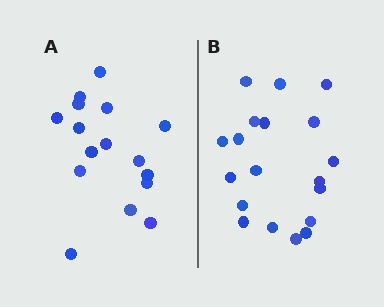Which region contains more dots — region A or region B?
Region B (the right region) has more dots.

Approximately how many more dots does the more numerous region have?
Region B has just a few more — roughly 2 or 3 more dots than region A.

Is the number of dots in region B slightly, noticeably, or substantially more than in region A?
Region B has only slightly more — the two regions are fairly close. The ratio is roughly 1.2 to 1.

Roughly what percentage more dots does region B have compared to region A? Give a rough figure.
About 20% more.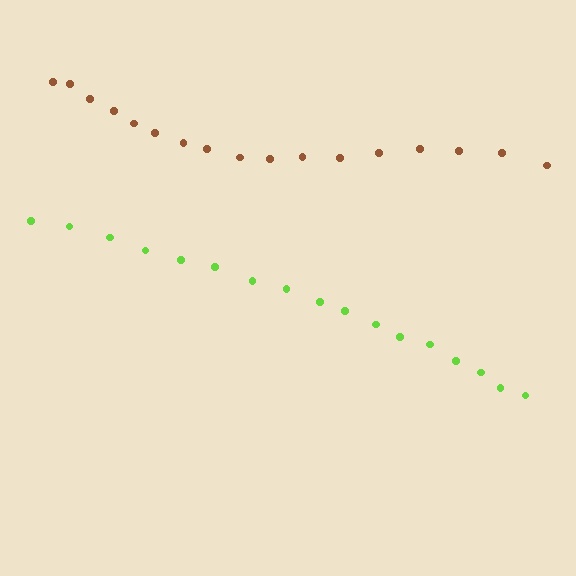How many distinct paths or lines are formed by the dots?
There are 2 distinct paths.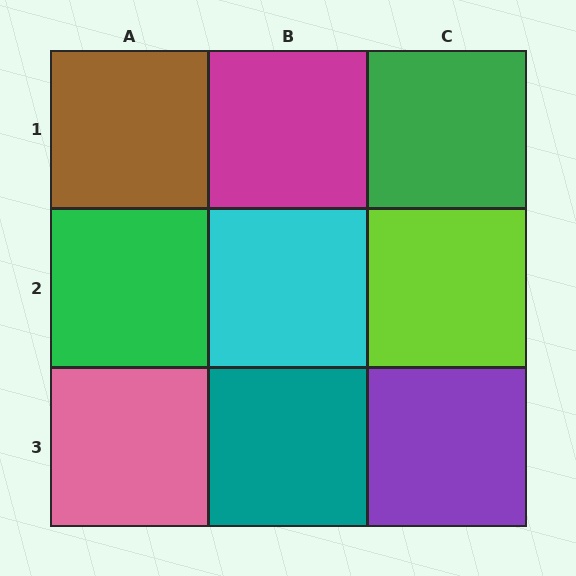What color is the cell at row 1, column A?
Brown.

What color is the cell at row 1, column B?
Magenta.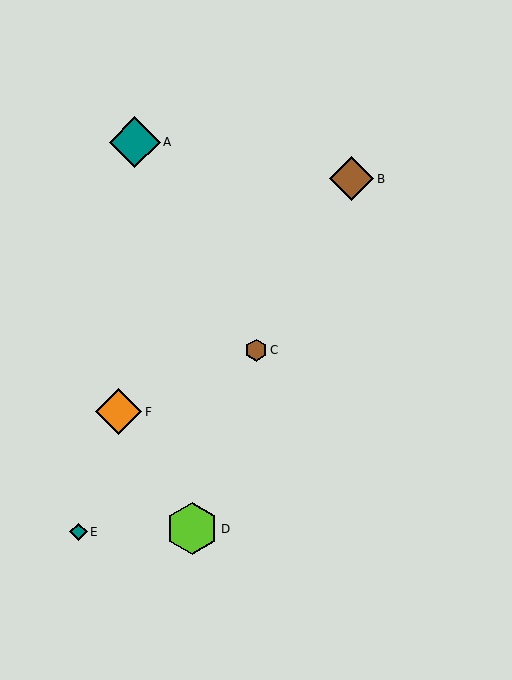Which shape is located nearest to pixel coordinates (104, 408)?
The orange diamond (labeled F) at (118, 412) is nearest to that location.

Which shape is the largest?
The lime hexagon (labeled D) is the largest.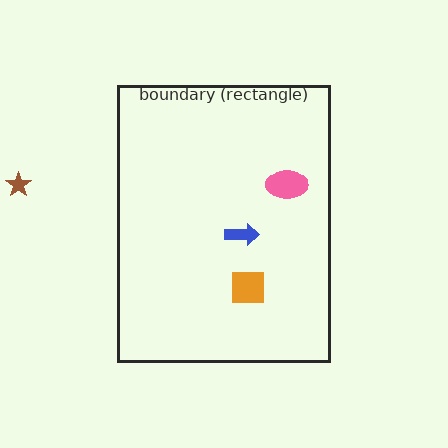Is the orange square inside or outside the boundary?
Inside.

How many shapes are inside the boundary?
3 inside, 1 outside.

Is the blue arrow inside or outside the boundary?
Inside.